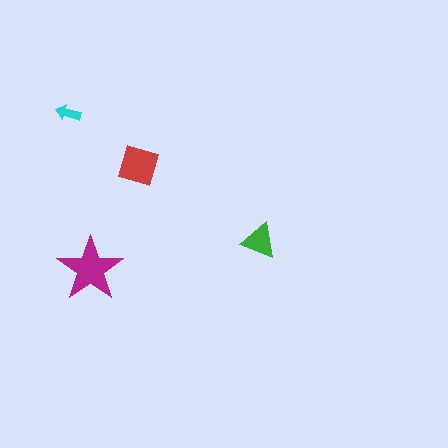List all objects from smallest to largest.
The cyan arrow, the green triangle, the red diamond, the magenta star.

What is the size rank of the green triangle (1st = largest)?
3rd.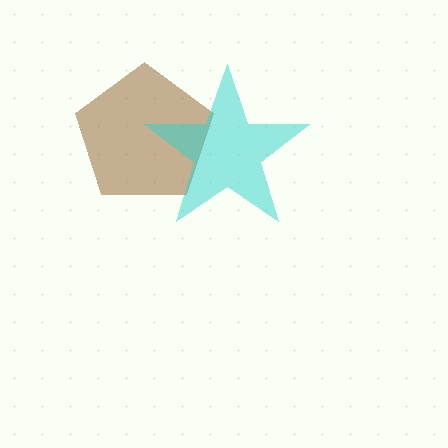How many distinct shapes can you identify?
There are 2 distinct shapes: a brown pentagon, a cyan star.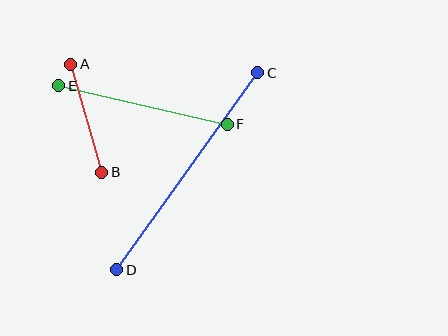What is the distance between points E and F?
The distance is approximately 173 pixels.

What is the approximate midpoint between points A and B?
The midpoint is at approximately (86, 118) pixels.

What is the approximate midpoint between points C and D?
The midpoint is at approximately (187, 171) pixels.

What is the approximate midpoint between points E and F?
The midpoint is at approximately (143, 105) pixels.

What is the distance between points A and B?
The distance is approximately 112 pixels.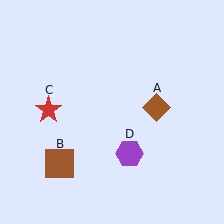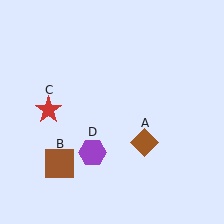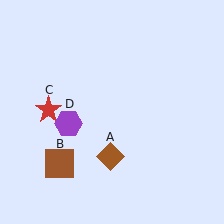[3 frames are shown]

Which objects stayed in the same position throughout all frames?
Brown square (object B) and red star (object C) remained stationary.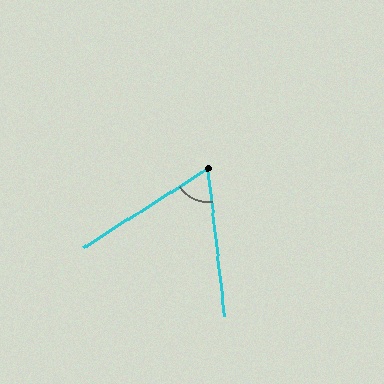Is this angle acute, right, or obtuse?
It is acute.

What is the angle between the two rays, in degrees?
Approximately 64 degrees.